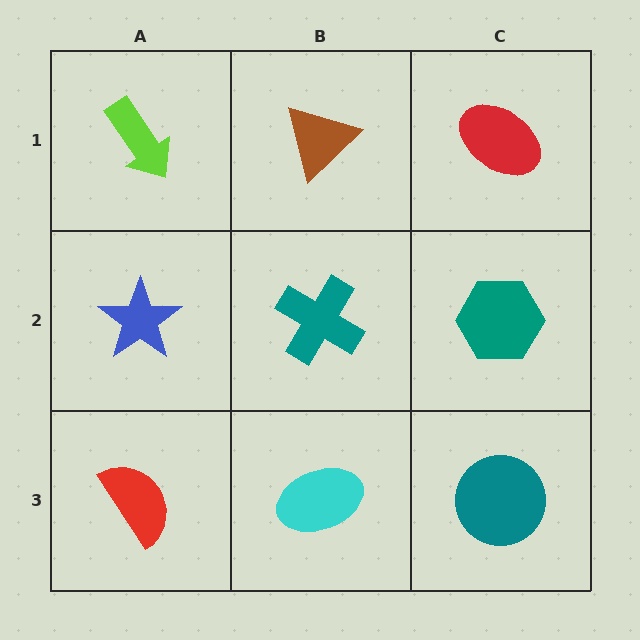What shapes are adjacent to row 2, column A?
A lime arrow (row 1, column A), a red semicircle (row 3, column A), a teal cross (row 2, column B).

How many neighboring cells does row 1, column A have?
2.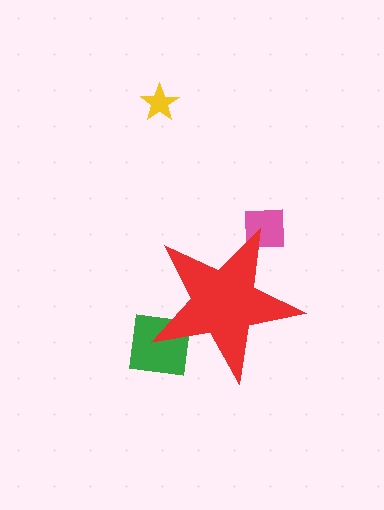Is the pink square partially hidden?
Yes, the pink square is partially hidden behind the red star.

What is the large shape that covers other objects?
A red star.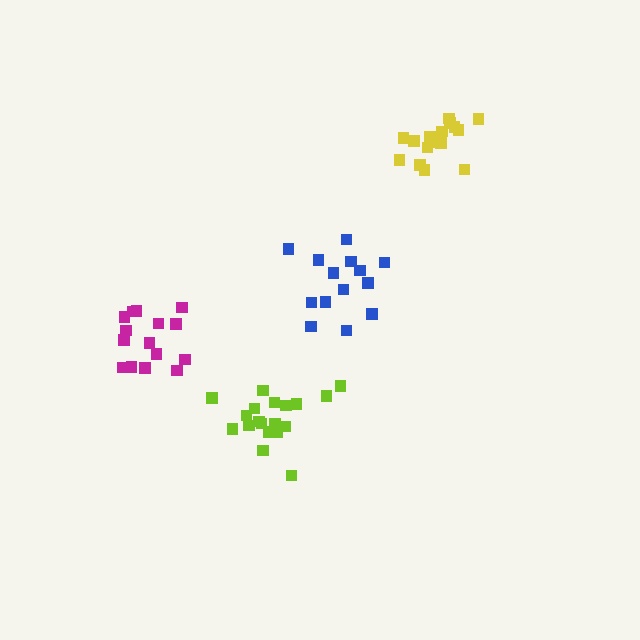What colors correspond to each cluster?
The clusters are colored: magenta, blue, lime, yellow.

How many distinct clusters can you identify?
There are 4 distinct clusters.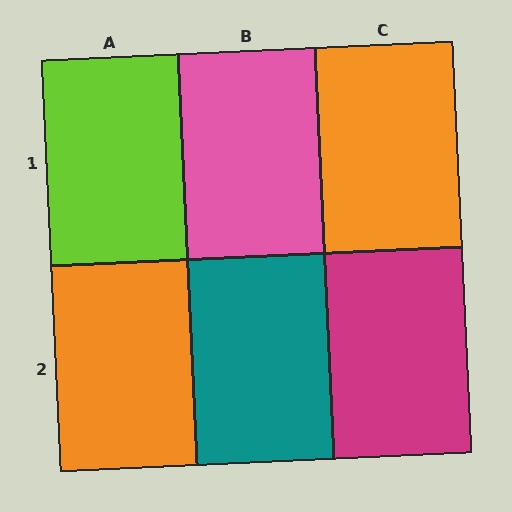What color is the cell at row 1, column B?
Pink.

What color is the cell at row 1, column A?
Lime.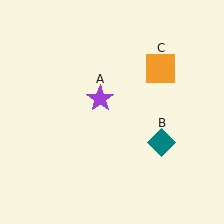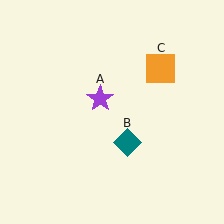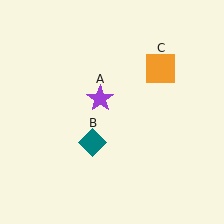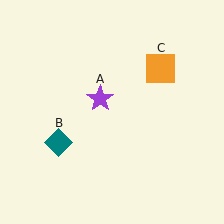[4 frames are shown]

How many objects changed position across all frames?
1 object changed position: teal diamond (object B).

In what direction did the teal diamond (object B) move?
The teal diamond (object B) moved left.